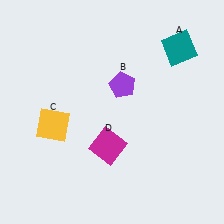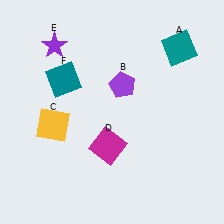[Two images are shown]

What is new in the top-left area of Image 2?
A teal square (F) was added in the top-left area of Image 2.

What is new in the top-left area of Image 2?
A purple star (E) was added in the top-left area of Image 2.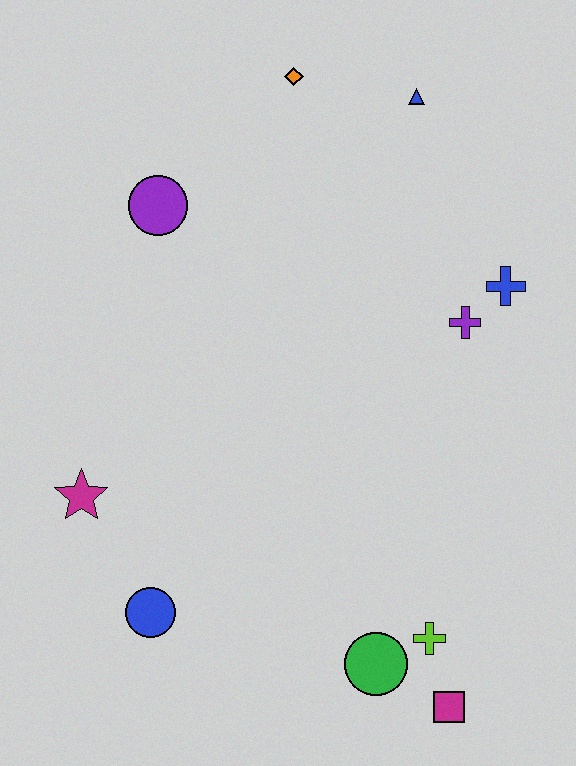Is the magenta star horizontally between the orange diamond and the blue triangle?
No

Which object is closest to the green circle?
The lime cross is closest to the green circle.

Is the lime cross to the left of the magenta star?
No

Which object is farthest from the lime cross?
The orange diamond is farthest from the lime cross.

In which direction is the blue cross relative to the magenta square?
The blue cross is above the magenta square.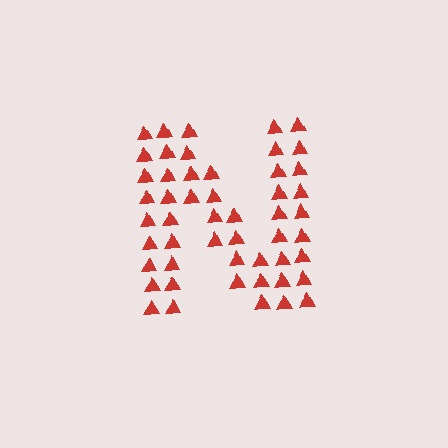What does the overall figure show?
The overall figure shows the letter N.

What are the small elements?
The small elements are triangles.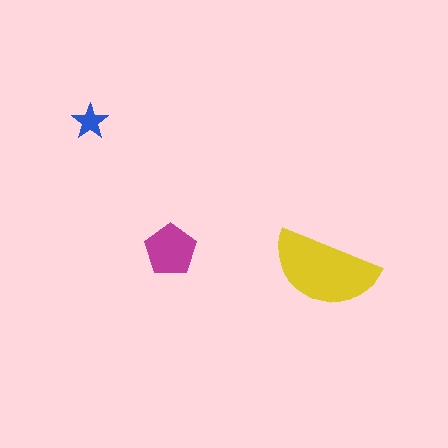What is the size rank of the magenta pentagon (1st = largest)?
2nd.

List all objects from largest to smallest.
The yellow semicircle, the magenta pentagon, the blue star.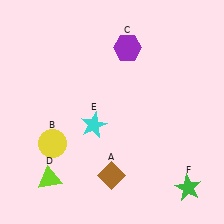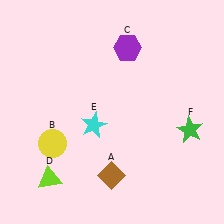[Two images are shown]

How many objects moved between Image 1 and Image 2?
1 object moved between the two images.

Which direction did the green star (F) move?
The green star (F) moved up.